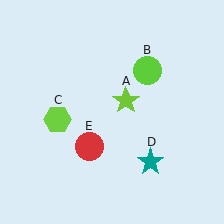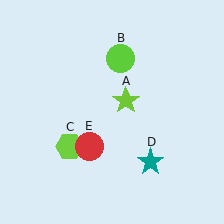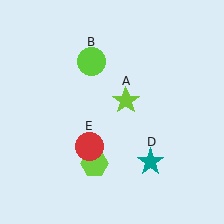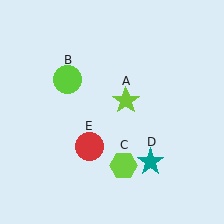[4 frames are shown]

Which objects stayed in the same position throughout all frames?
Lime star (object A) and teal star (object D) and red circle (object E) remained stationary.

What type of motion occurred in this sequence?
The lime circle (object B), lime hexagon (object C) rotated counterclockwise around the center of the scene.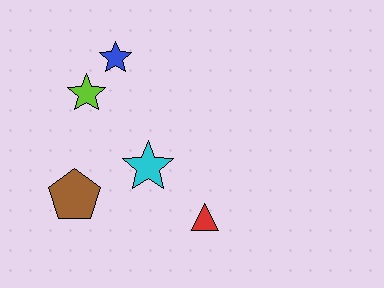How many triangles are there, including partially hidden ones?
There is 1 triangle.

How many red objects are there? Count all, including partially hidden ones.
There is 1 red object.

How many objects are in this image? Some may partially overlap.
There are 5 objects.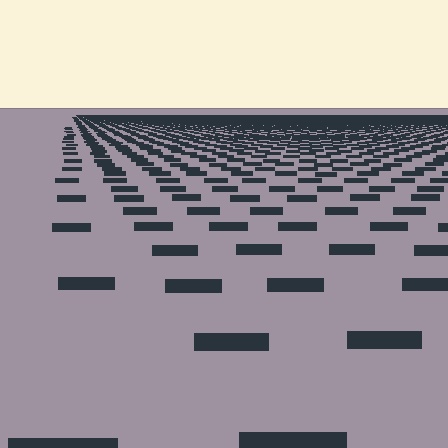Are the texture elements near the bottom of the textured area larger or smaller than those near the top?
Larger. Near the bottom, elements are closer to the viewer and appear at a bigger on-screen size.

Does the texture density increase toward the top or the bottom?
Density increases toward the top.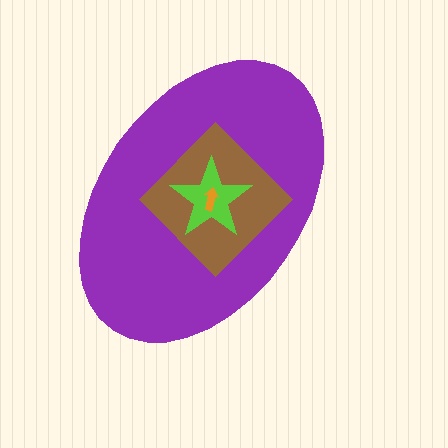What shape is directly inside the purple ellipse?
The brown diamond.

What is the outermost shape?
The purple ellipse.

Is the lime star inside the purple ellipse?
Yes.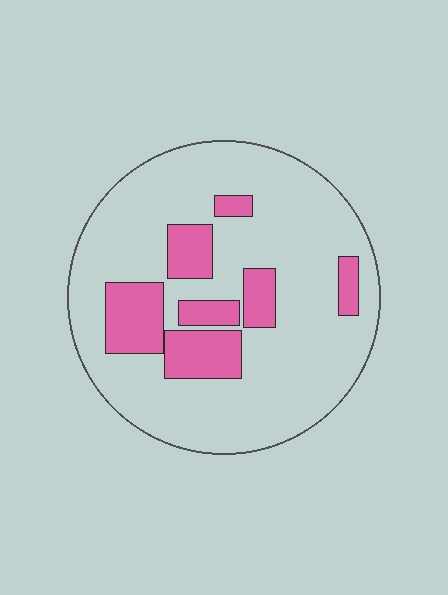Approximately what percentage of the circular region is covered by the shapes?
Approximately 20%.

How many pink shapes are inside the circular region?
7.